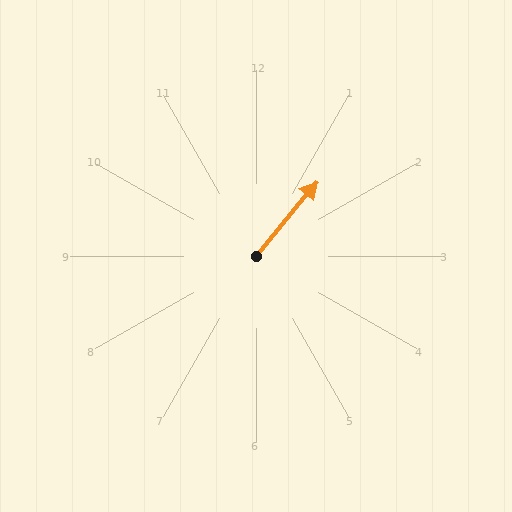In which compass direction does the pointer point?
Northeast.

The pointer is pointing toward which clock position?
Roughly 1 o'clock.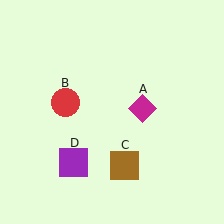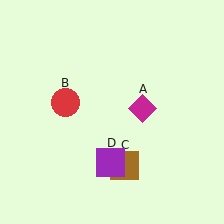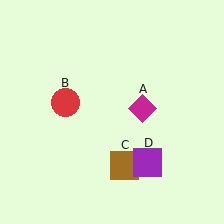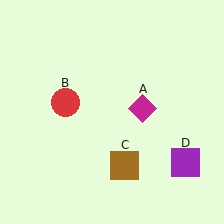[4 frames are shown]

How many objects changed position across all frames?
1 object changed position: purple square (object D).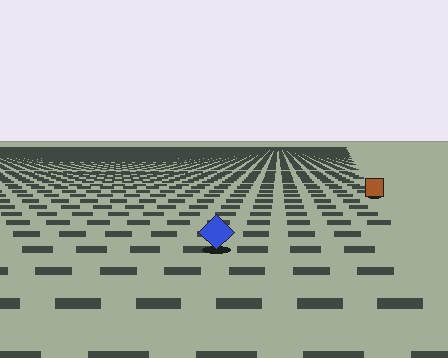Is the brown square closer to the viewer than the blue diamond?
No. The blue diamond is closer — you can tell from the texture gradient: the ground texture is coarser near it.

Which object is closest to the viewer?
The blue diamond is closest. The texture marks near it are larger and more spread out.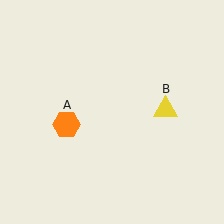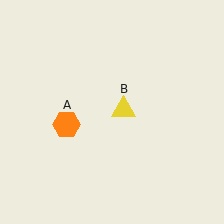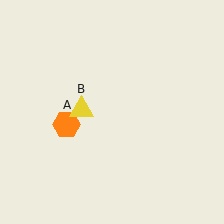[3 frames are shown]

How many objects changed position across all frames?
1 object changed position: yellow triangle (object B).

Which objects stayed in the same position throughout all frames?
Orange hexagon (object A) remained stationary.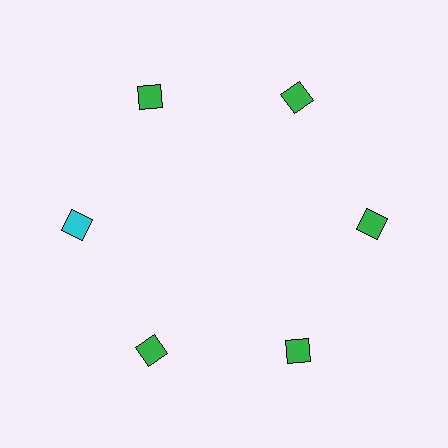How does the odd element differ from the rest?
It has a different color: cyan instead of green.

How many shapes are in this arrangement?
There are 6 shapes arranged in a ring pattern.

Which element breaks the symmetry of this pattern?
The cyan diamond at roughly the 9 o'clock position breaks the symmetry. All other shapes are green diamonds.